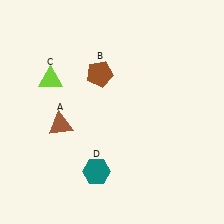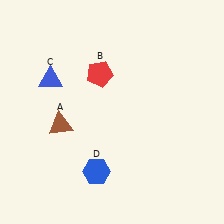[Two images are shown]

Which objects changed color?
B changed from brown to red. C changed from lime to blue. D changed from teal to blue.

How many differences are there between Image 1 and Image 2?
There are 3 differences between the two images.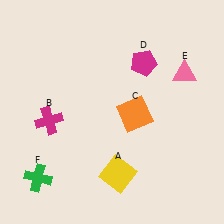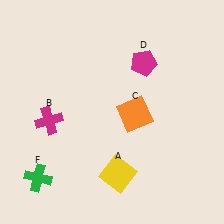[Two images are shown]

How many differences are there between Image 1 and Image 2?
There is 1 difference between the two images.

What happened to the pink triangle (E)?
The pink triangle (E) was removed in Image 2. It was in the top-right area of Image 1.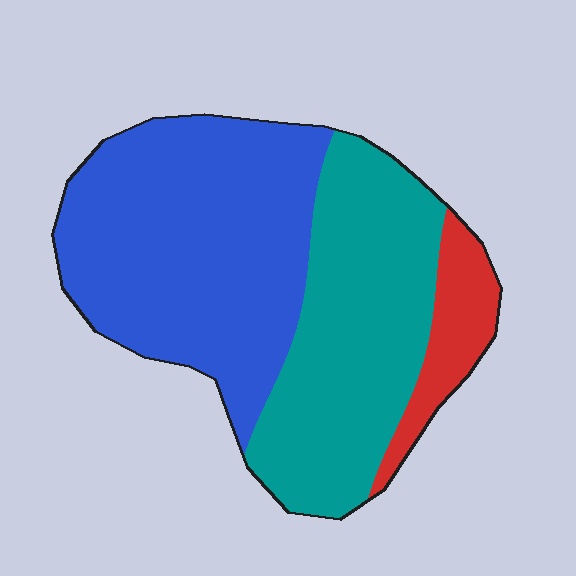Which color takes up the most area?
Blue, at roughly 50%.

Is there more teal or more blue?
Blue.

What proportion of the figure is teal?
Teal takes up about two fifths (2/5) of the figure.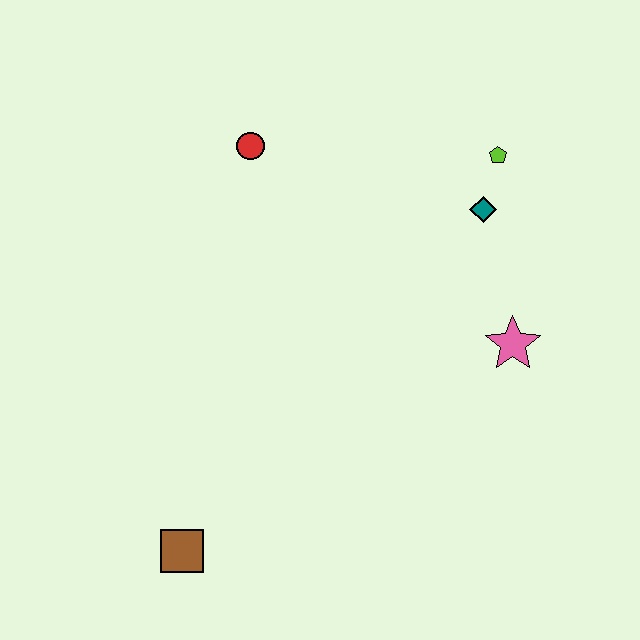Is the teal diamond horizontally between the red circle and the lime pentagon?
Yes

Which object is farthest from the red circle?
The brown square is farthest from the red circle.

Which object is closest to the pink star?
The teal diamond is closest to the pink star.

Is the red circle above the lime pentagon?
Yes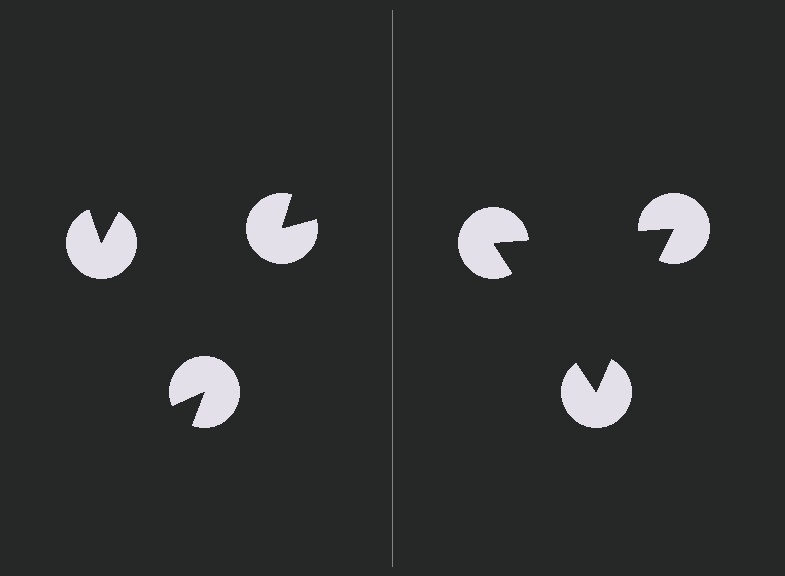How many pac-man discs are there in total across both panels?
6 — 3 on each side.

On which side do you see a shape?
An illusory triangle appears on the right side. On the left side the wedge cuts are rotated, so no coherent shape forms.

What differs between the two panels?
The pac-man discs are positioned identically on both sides; only the wedge orientations differ. On the right they align to a triangle; on the left they are misaligned.